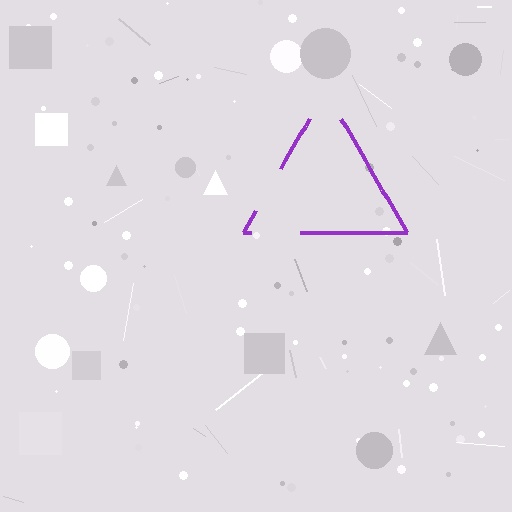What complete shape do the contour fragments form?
The contour fragments form a triangle.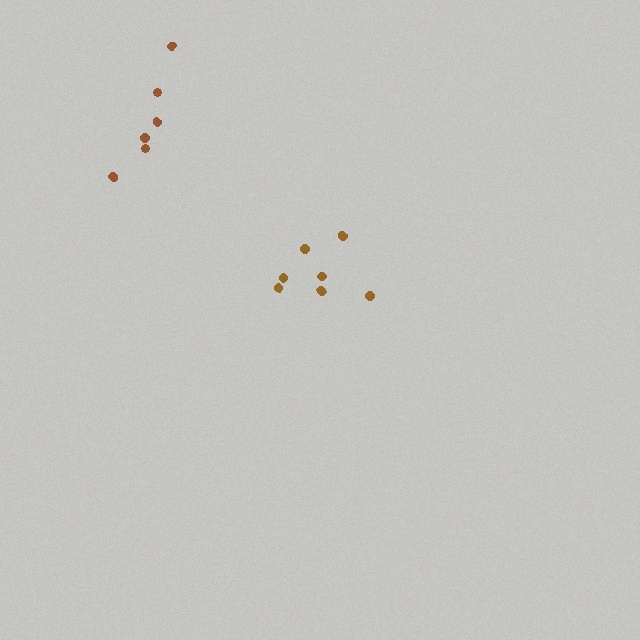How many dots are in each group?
Group 1: 7 dots, Group 2: 6 dots (13 total).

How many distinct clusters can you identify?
There are 2 distinct clusters.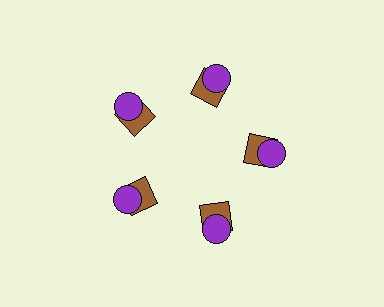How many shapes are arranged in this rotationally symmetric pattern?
There are 10 shapes, arranged in 5 groups of 2.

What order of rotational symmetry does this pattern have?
This pattern has 5-fold rotational symmetry.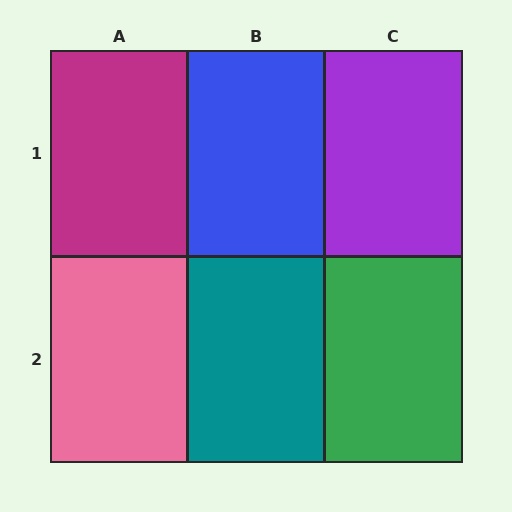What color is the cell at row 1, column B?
Blue.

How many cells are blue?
1 cell is blue.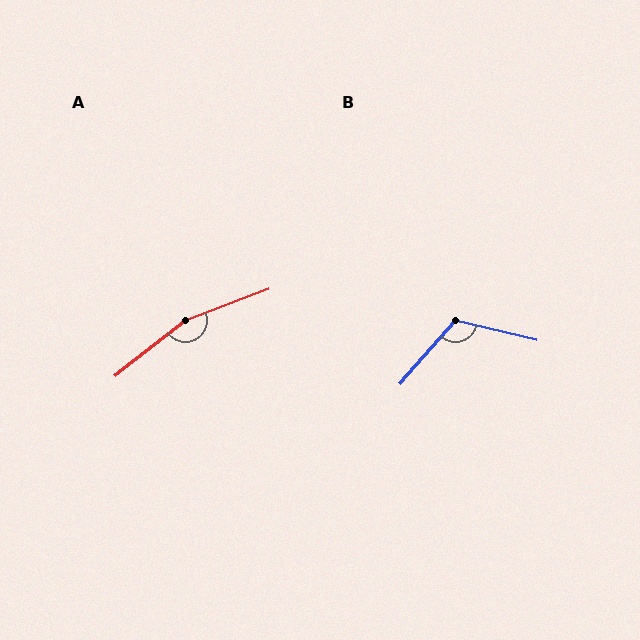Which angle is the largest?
A, at approximately 163 degrees.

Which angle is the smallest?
B, at approximately 118 degrees.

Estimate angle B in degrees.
Approximately 118 degrees.